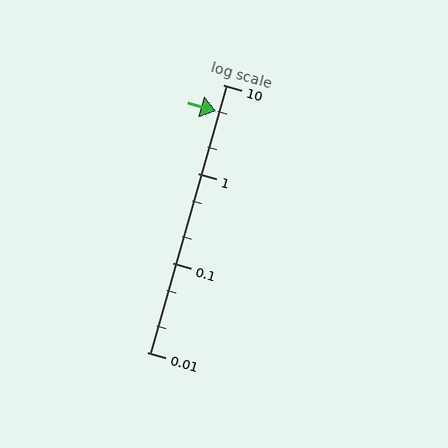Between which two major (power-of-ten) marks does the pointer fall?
The pointer is between 1 and 10.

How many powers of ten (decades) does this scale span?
The scale spans 3 decades, from 0.01 to 10.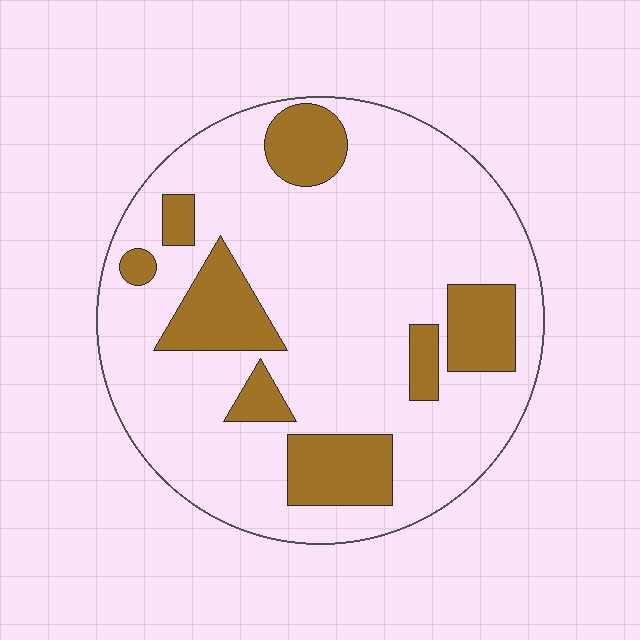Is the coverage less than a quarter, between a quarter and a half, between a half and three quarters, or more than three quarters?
Less than a quarter.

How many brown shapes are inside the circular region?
8.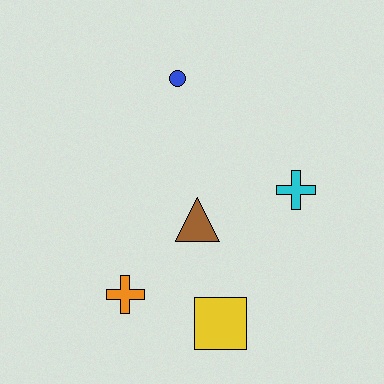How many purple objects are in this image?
There are no purple objects.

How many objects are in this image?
There are 5 objects.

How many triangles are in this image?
There is 1 triangle.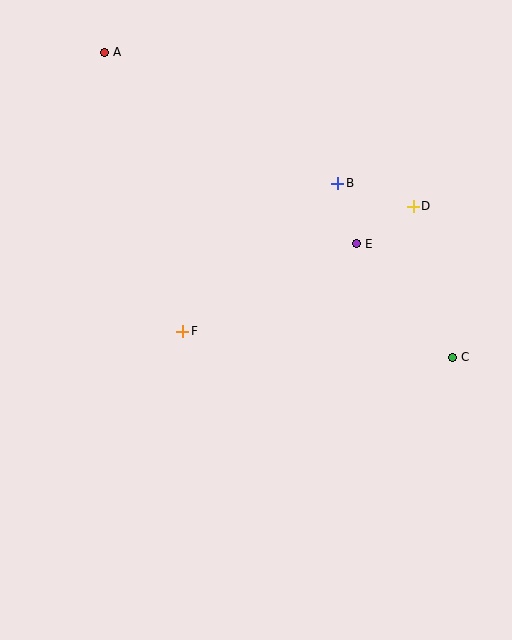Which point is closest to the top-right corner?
Point D is closest to the top-right corner.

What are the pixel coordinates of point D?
Point D is at (413, 206).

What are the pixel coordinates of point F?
Point F is at (183, 331).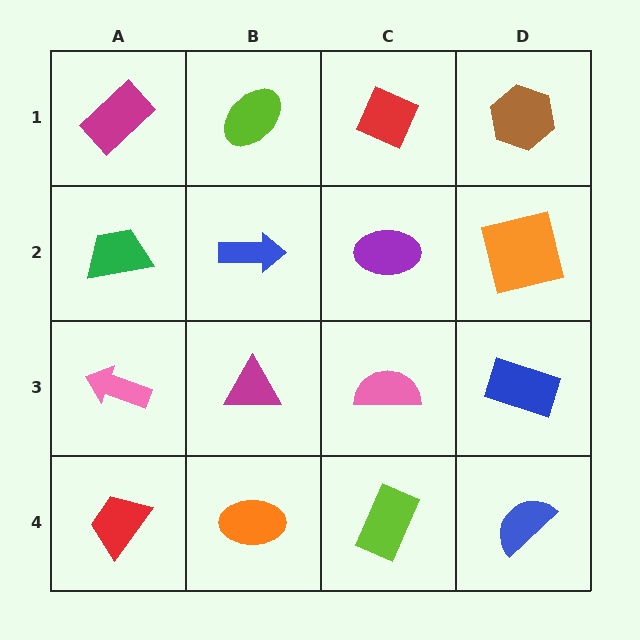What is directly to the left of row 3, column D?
A pink semicircle.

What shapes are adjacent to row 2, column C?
A red diamond (row 1, column C), a pink semicircle (row 3, column C), a blue arrow (row 2, column B), an orange square (row 2, column D).